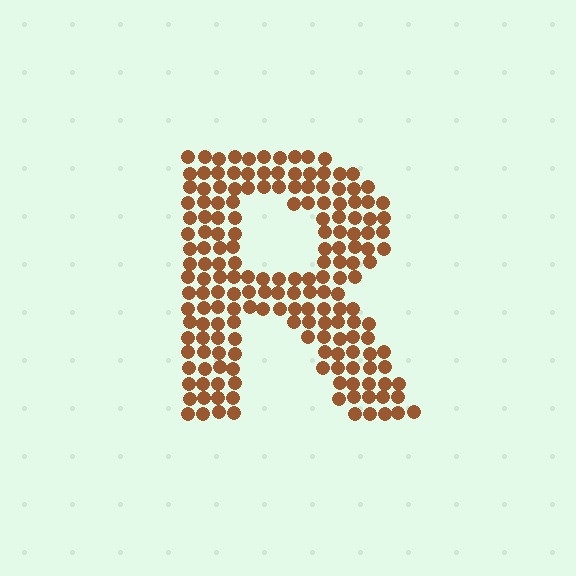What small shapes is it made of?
It is made of small circles.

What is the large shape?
The large shape is the letter R.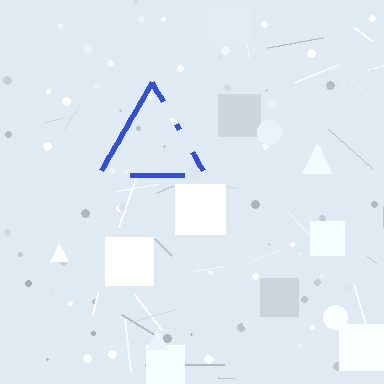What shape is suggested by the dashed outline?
The dashed outline suggests a triangle.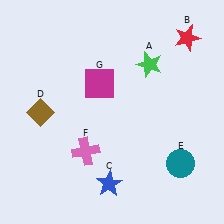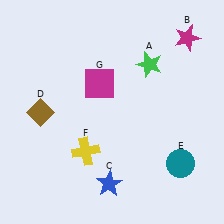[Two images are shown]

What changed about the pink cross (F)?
In Image 1, F is pink. In Image 2, it changed to yellow.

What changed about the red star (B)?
In Image 1, B is red. In Image 2, it changed to magenta.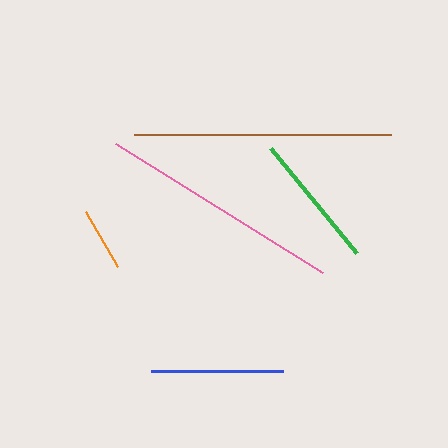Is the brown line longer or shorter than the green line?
The brown line is longer than the green line.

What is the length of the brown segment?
The brown segment is approximately 258 pixels long.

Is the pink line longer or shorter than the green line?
The pink line is longer than the green line.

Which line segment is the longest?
The brown line is the longest at approximately 258 pixels.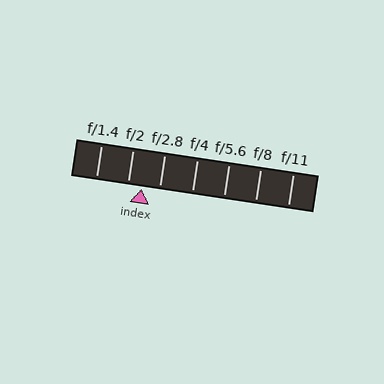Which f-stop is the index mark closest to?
The index mark is closest to f/2.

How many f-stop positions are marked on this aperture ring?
There are 7 f-stop positions marked.